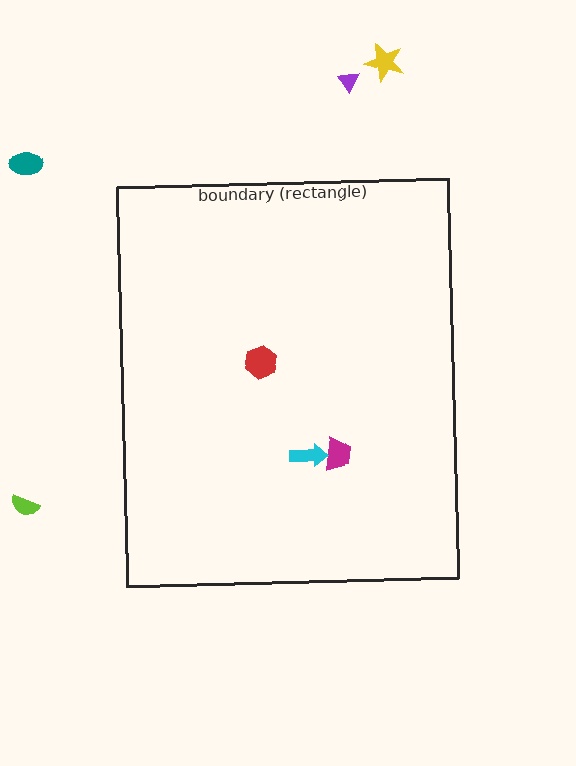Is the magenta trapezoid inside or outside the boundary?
Inside.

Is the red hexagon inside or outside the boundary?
Inside.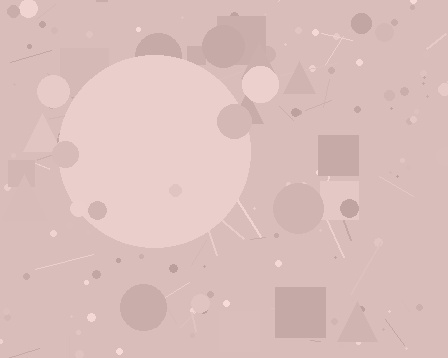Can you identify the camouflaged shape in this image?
The camouflaged shape is a circle.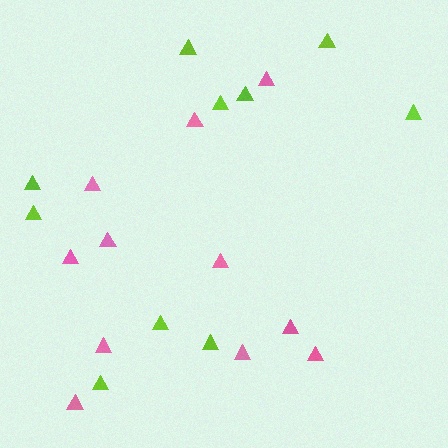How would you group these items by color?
There are 2 groups: one group of lime triangles (10) and one group of pink triangles (11).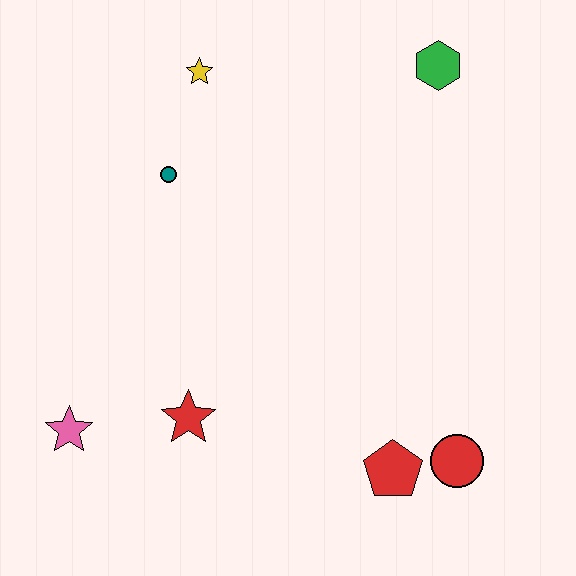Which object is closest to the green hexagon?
The yellow star is closest to the green hexagon.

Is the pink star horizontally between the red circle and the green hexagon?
No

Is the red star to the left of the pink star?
No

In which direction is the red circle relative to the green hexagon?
The red circle is below the green hexagon.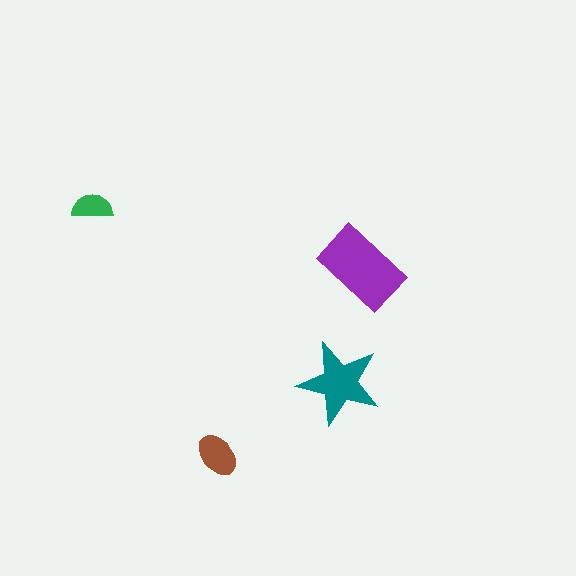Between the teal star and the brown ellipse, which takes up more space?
The teal star.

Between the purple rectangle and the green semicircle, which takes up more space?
The purple rectangle.